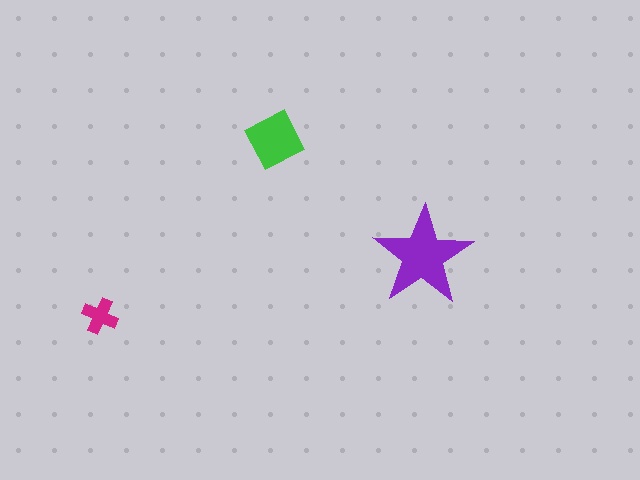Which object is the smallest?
The magenta cross.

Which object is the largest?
The purple star.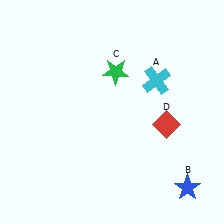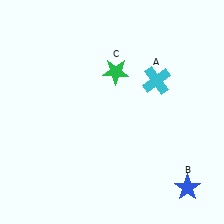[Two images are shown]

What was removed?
The red diamond (D) was removed in Image 2.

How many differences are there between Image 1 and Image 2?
There is 1 difference between the two images.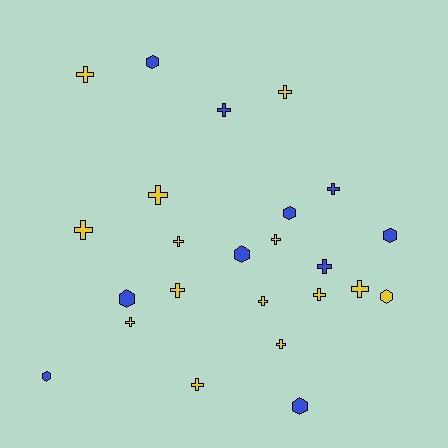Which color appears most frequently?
Yellow, with 14 objects.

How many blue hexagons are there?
There are 7 blue hexagons.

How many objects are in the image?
There are 24 objects.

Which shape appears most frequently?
Cross, with 16 objects.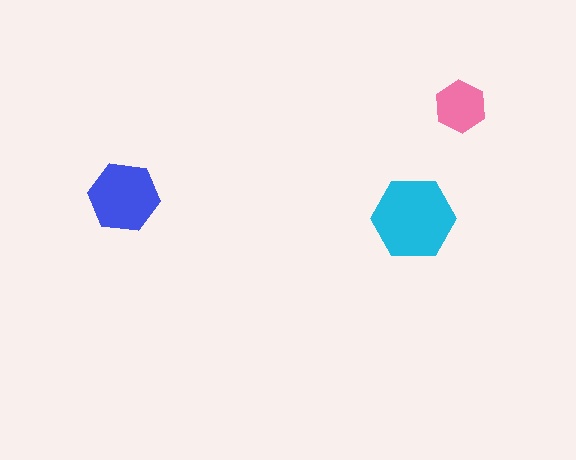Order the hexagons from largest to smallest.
the cyan one, the blue one, the pink one.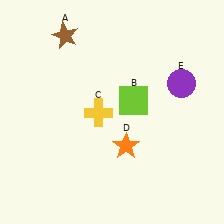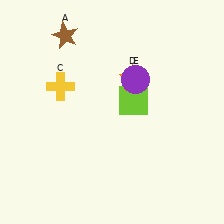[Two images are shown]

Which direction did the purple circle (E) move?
The purple circle (E) moved left.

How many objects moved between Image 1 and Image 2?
3 objects moved between the two images.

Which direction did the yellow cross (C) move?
The yellow cross (C) moved left.